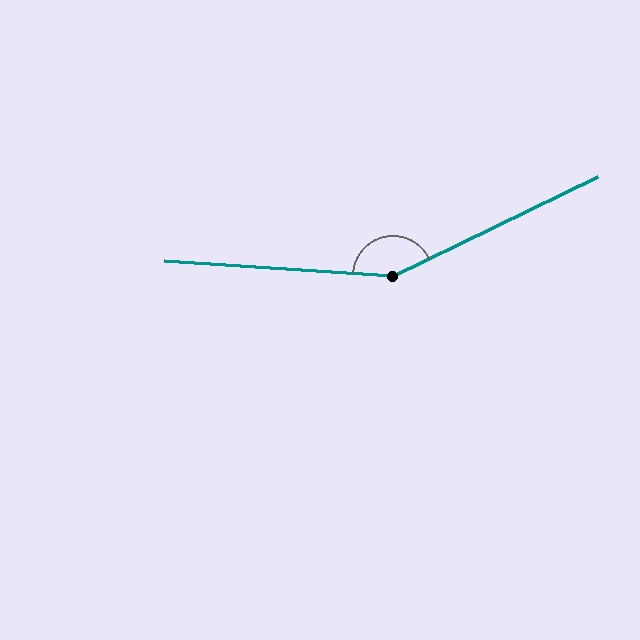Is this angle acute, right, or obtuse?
It is obtuse.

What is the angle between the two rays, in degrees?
Approximately 151 degrees.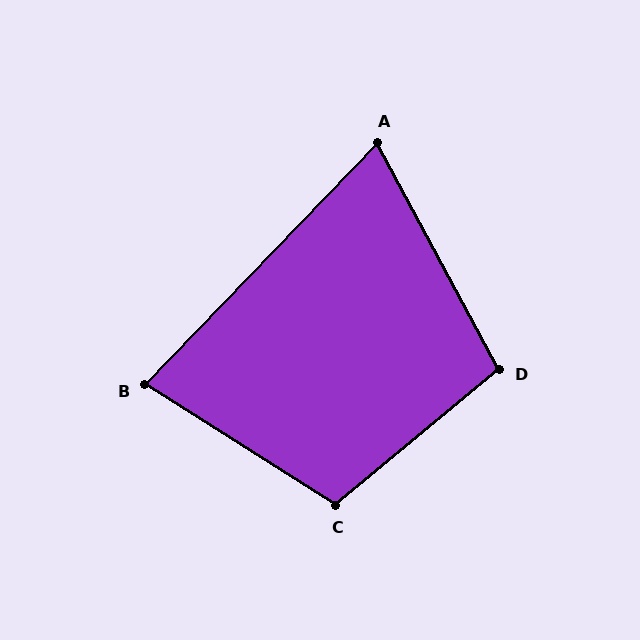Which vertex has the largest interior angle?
C, at approximately 108 degrees.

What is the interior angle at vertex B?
Approximately 79 degrees (acute).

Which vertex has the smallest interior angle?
A, at approximately 72 degrees.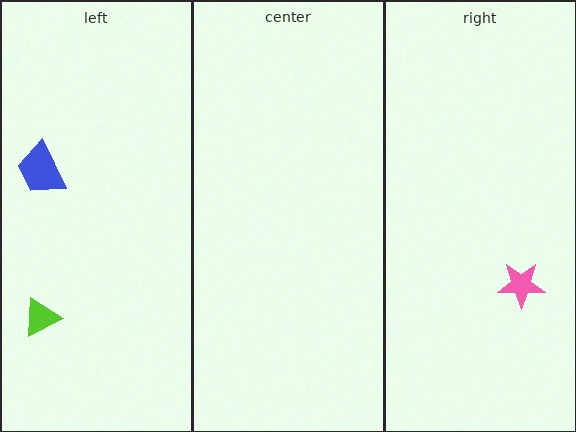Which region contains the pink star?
The right region.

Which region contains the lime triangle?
The left region.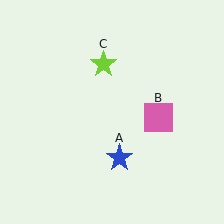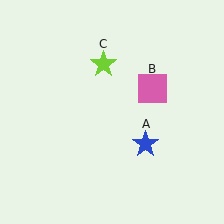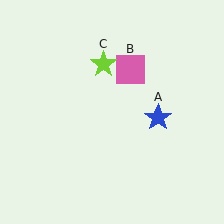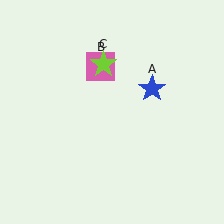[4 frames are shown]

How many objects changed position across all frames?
2 objects changed position: blue star (object A), pink square (object B).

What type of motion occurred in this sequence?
The blue star (object A), pink square (object B) rotated counterclockwise around the center of the scene.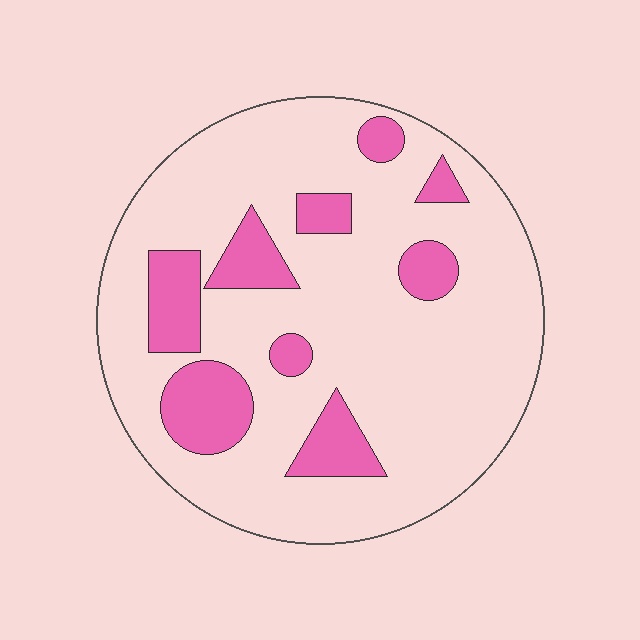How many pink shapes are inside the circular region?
9.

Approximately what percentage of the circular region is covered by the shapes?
Approximately 20%.